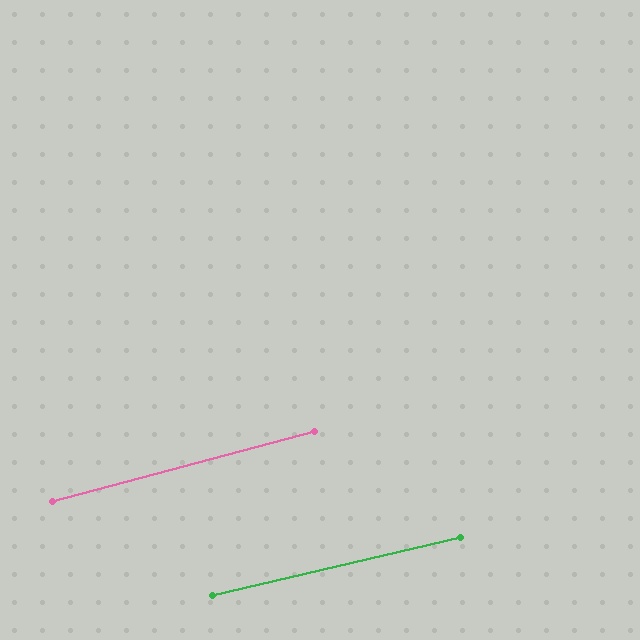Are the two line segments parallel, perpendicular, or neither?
Parallel — their directions differ by only 1.9°.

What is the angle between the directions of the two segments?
Approximately 2 degrees.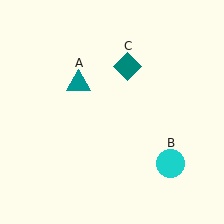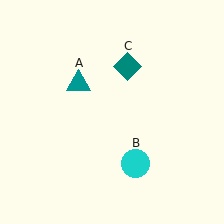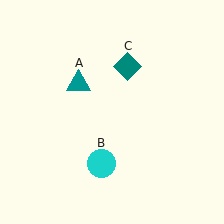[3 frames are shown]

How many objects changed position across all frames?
1 object changed position: cyan circle (object B).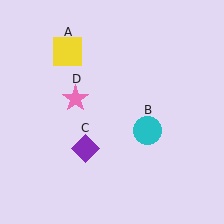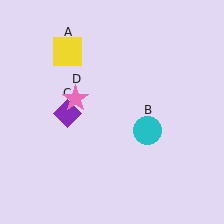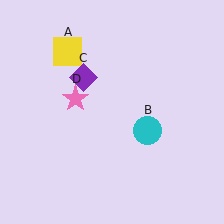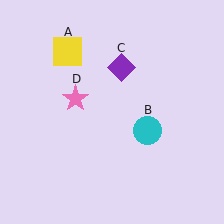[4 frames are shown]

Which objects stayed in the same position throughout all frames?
Yellow square (object A) and cyan circle (object B) and pink star (object D) remained stationary.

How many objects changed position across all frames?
1 object changed position: purple diamond (object C).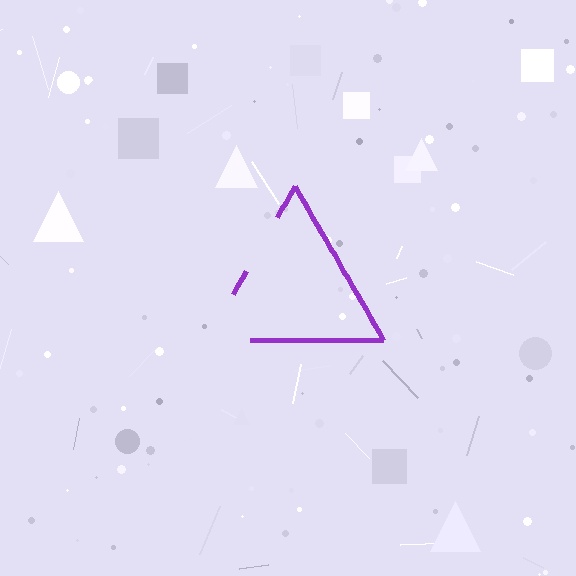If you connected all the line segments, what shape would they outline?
They would outline a triangle.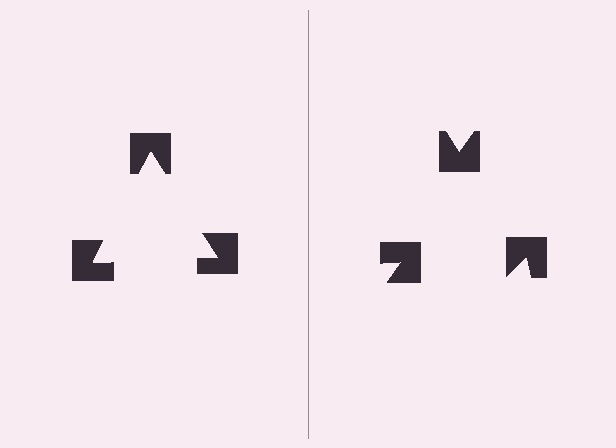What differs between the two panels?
The notched squares are positioned identically on both sides; only the wedge orientations differ. On the left they align to a triangle; on the right they are misaligned.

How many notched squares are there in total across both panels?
6 — 3 on each side.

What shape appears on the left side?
An illusory triangle.